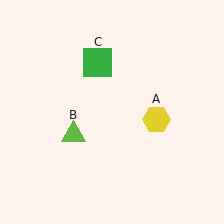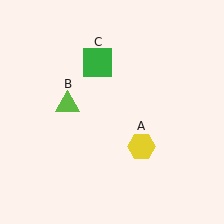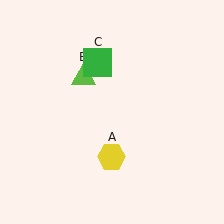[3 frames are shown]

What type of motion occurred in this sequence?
The yellow hexagon (object A), lime triangle (object B) rotated clockwise around the center of the scene.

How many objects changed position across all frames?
2 objects changed position: yellow hexagon (object A), lime triangle (object B).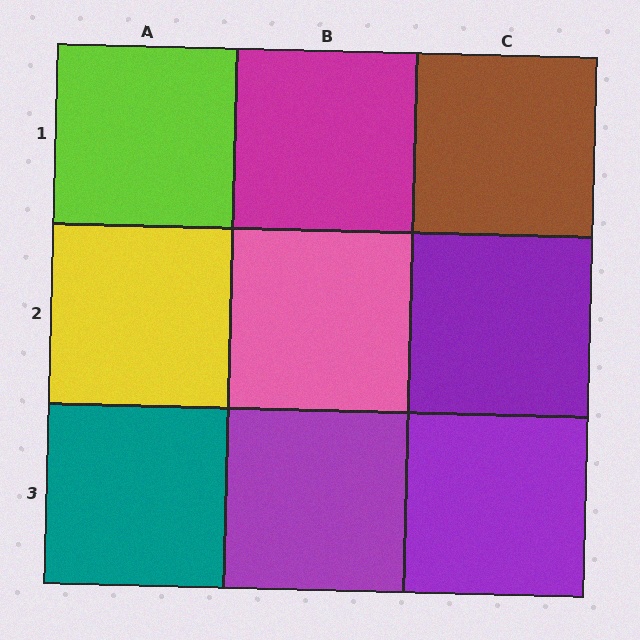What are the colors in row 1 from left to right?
Lime, magenta, brown.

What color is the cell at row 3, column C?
Purple.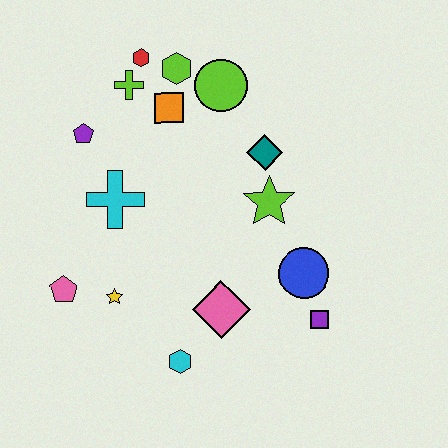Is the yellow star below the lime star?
Yes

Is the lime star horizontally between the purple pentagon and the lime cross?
No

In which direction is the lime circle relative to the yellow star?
The lime circle is above the yellow star.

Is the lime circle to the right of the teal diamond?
No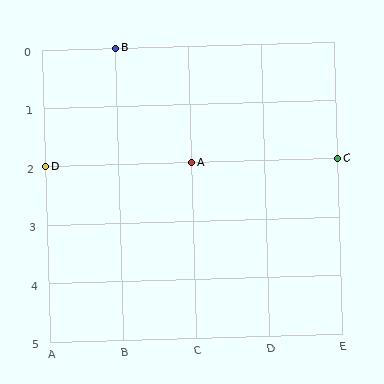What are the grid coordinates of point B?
Point B is at grid coordinates (B, 0).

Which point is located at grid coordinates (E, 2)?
Point C is at (E, 2).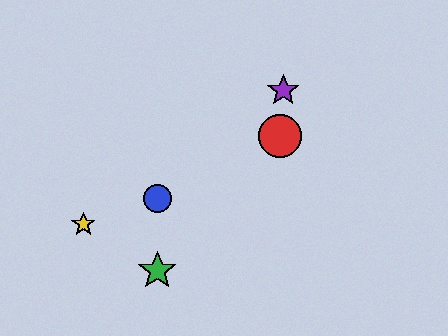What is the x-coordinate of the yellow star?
The yellow star is at x≈83.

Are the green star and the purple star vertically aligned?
No, the green star is at x≈157 and the purple star is at x≈283.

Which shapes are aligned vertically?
The blue circle, the green star are aligned vertically.